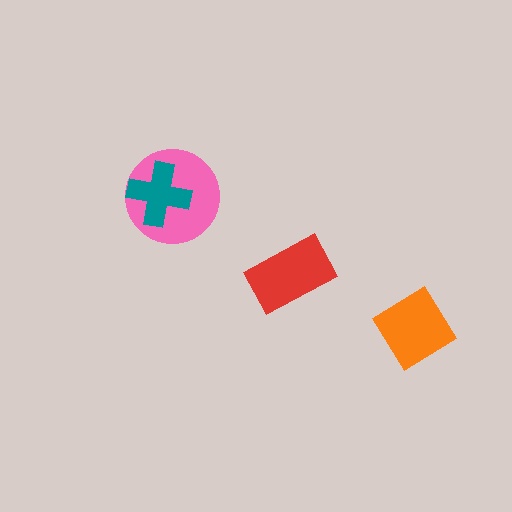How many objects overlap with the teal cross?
1 object overlaps with the teal cross.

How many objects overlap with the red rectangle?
0 objects overlap with the red rectangle.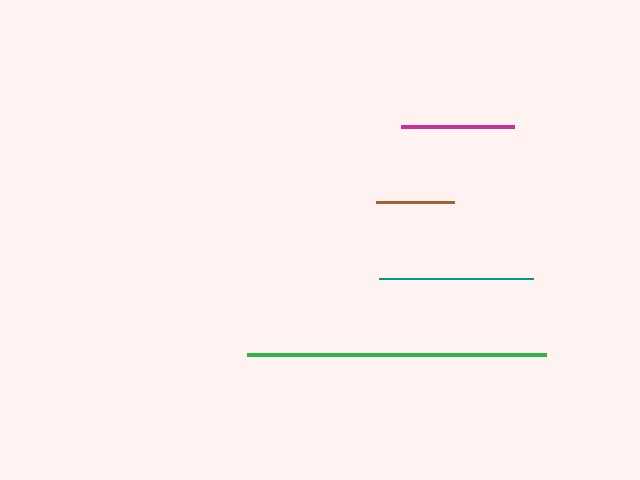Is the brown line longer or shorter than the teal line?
The teal line is longer than the brown line.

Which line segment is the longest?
The green line is the longest at approximately 299 pixels.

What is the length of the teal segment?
The teal segment is approximately 154 pixels long.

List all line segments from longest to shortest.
From longest to shortest: green, teal, magenta, brown.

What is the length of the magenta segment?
The magenta segment is approximately 113 pixels long.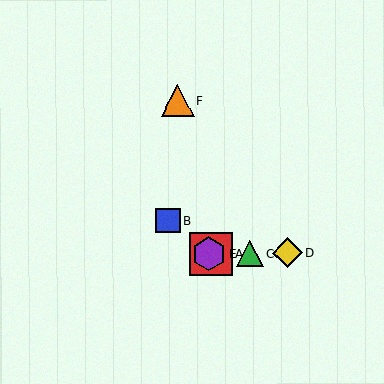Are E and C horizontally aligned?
Yes, both are at y≈254.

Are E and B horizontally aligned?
No, E is at y≈254 and B is at y≈221.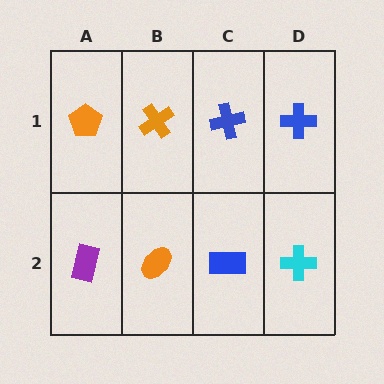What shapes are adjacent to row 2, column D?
A blue cross (row 1, column D), a blue rectangle (row 2, column C).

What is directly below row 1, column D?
A cyan cross.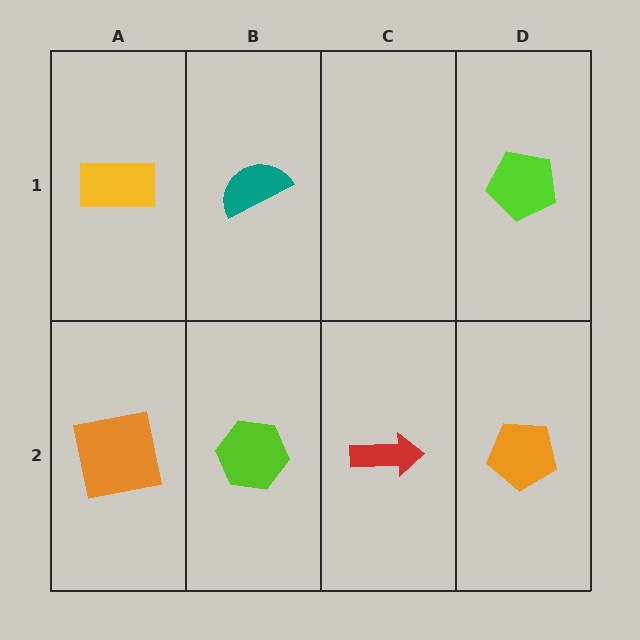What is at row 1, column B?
A teal semicircle.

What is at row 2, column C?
A red arrow.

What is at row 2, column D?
An orange pentagon.